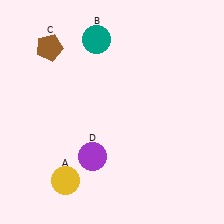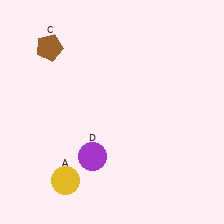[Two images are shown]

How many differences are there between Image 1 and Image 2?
There is 1 difference between the two images.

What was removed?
The teal circle (B) was removed in Image 2.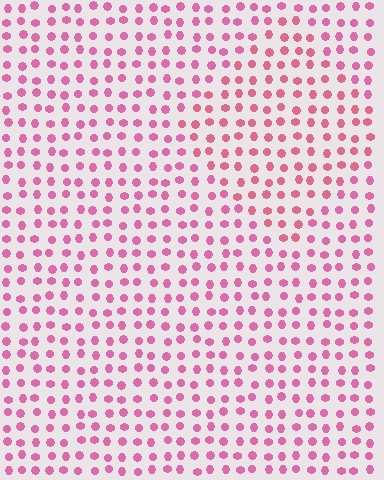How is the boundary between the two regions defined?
The boundary is defined purely by a slight shift in hue (about 18 degrees). Spacing, size, and orientation are identical on both sides.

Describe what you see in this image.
The image is filled with small pink elements in a uniform arrangement. A diamond-shaped region is visible where the elements are tinted to a slightly different hue, forming a subtle color boundary.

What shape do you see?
I see a diamond.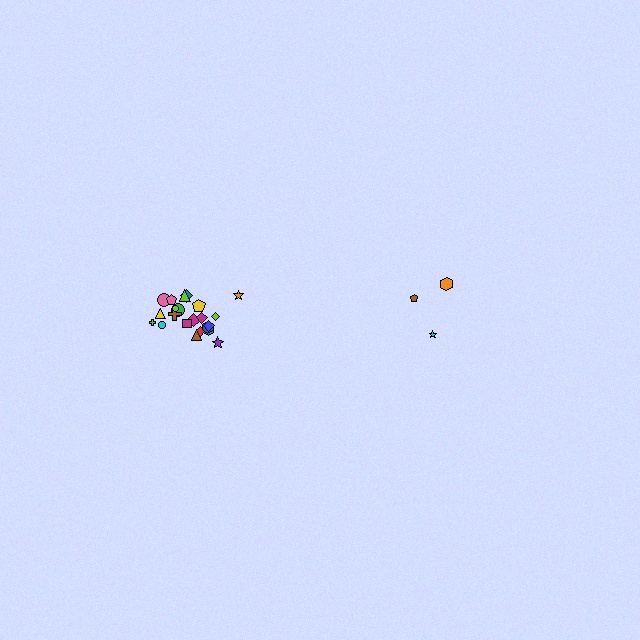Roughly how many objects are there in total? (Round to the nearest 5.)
Roughly 25 objects in total.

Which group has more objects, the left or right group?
The left group.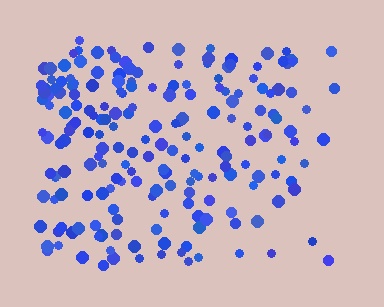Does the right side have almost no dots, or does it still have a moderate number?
Still a moderate number, just noticeably fewer than the left.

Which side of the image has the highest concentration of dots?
The left.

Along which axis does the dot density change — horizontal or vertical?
Horizontal.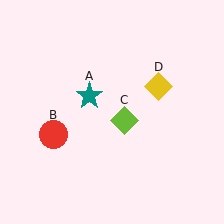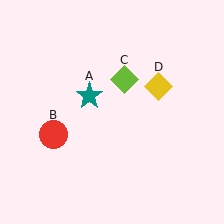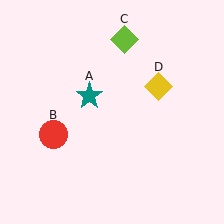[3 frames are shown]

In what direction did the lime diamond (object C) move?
The lime diamond (object C) moved up.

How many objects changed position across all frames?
1 object changed position: lime diamond (object C).